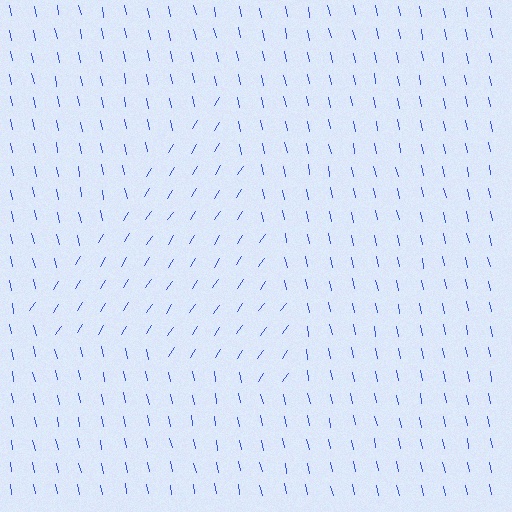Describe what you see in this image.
The image is filled with small blue line segments. A triangle region in the image has lines oriented differently from the surrounding lines, creating a visible texture boundary.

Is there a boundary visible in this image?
Yes, there is a texture boundary formed by a change in line orientation.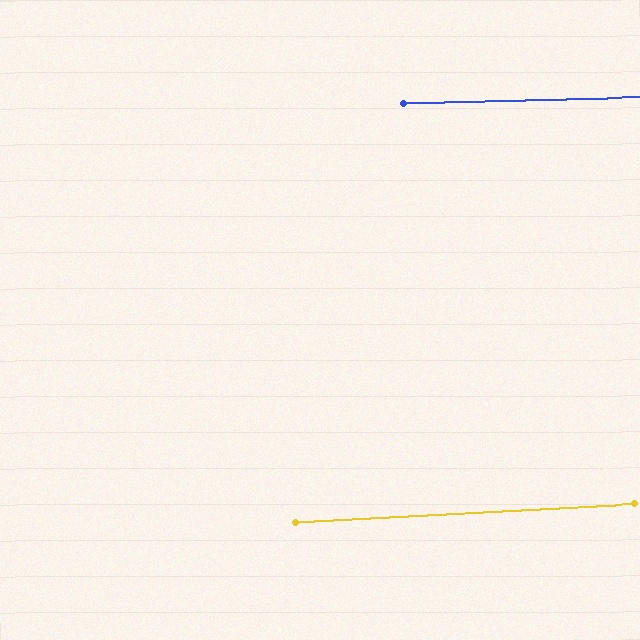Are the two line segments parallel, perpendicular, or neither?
Parallel — their directions differ by only 1.6°.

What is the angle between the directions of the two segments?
Approximately 2 degrees.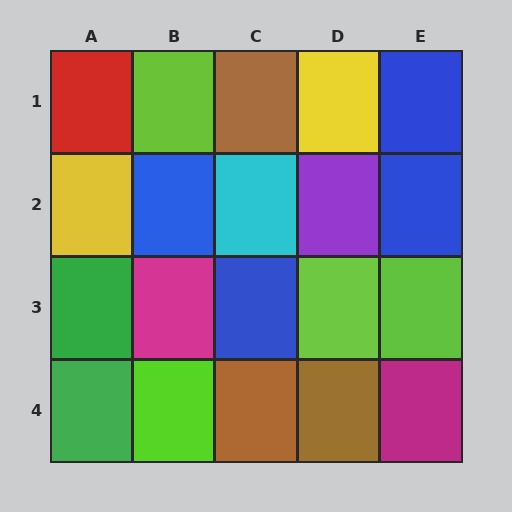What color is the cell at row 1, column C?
Brown.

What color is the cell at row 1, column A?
Red.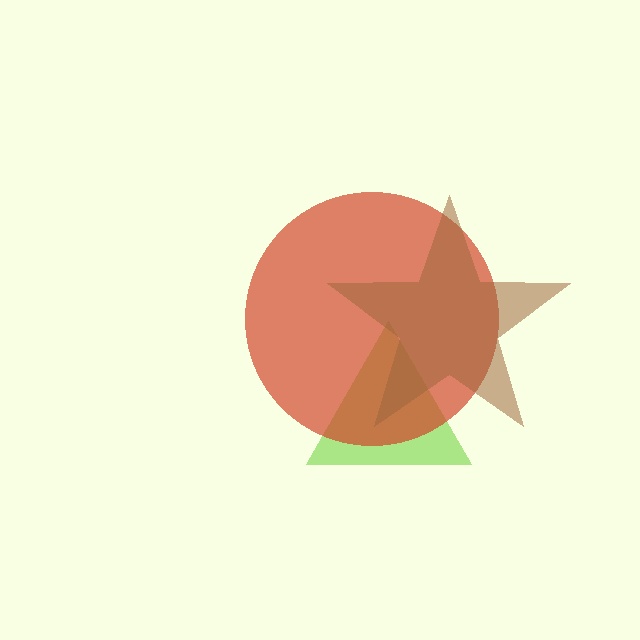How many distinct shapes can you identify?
There are 3 distinct shapes: a lime triangle, a red circle, a brown star.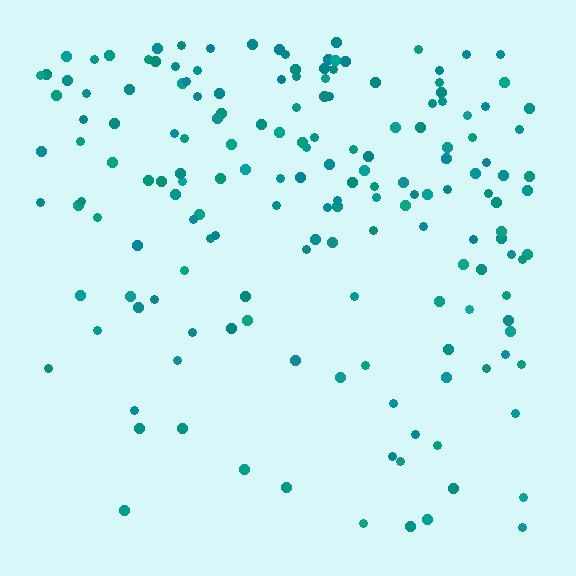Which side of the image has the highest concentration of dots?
The top.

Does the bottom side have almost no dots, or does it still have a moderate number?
Still a moderate number, just noticeably fewer than the top.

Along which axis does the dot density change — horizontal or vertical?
Vertical.